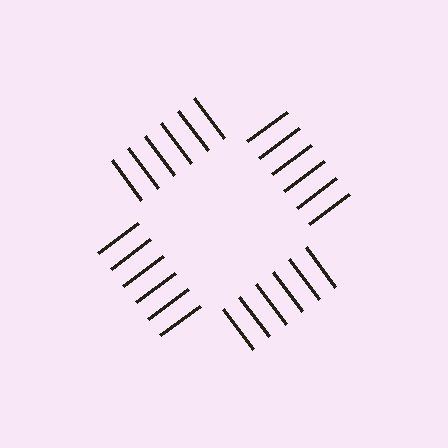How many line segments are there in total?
24 — 6 along each of the 4 edges.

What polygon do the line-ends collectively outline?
An illusory square — the line segments terminate on its edges but no continuous stroke is drawn.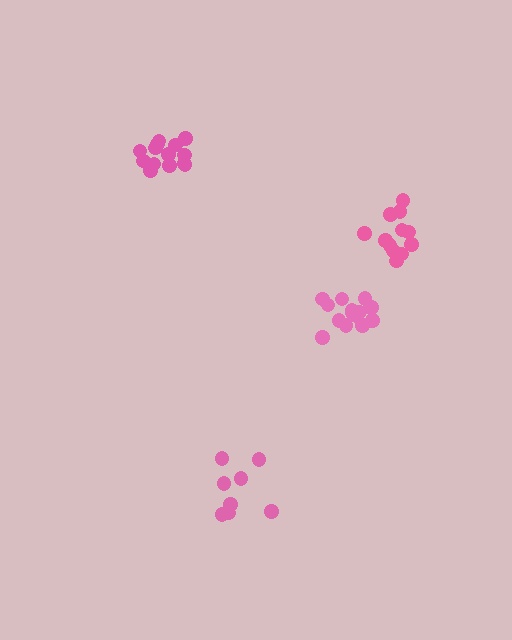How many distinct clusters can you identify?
There are 4 distinct clusters.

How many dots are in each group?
Group 1: 14 dots, Group 2: 12 dots, Group 3: 14 dots, Group 4: 8 dots (48 total).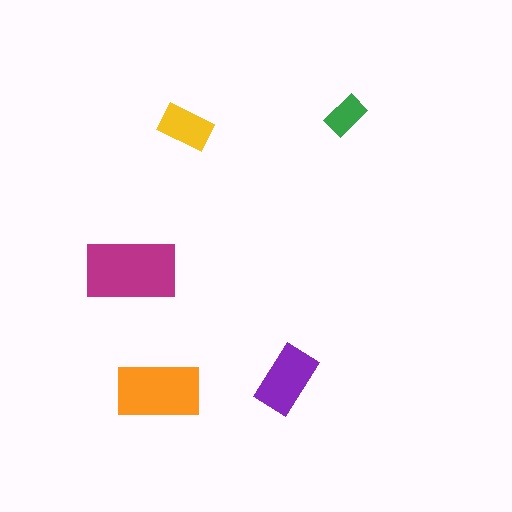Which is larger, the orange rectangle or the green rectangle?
The orange one.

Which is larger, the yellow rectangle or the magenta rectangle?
The magenta one.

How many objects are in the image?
There are 5 objects in the image.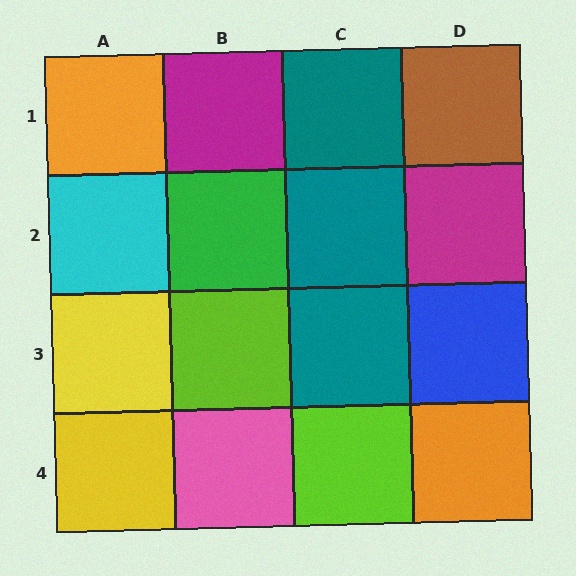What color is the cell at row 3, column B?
Lime.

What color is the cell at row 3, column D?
Blue.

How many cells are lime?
2 cells are lime.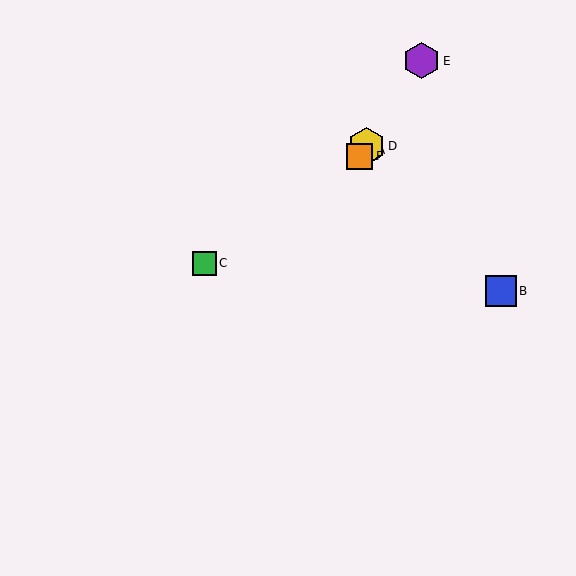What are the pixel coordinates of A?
Object A is at (364, 150).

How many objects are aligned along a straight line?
4 objects (A, D, E, F) are aligned along a straight line.